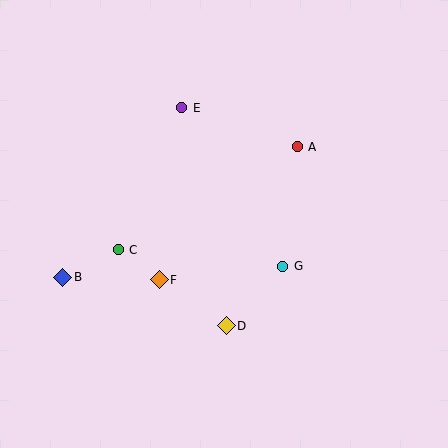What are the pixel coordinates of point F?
Point F is at (159, 280).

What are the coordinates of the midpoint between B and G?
The midpoint between B and G is at (173, 272).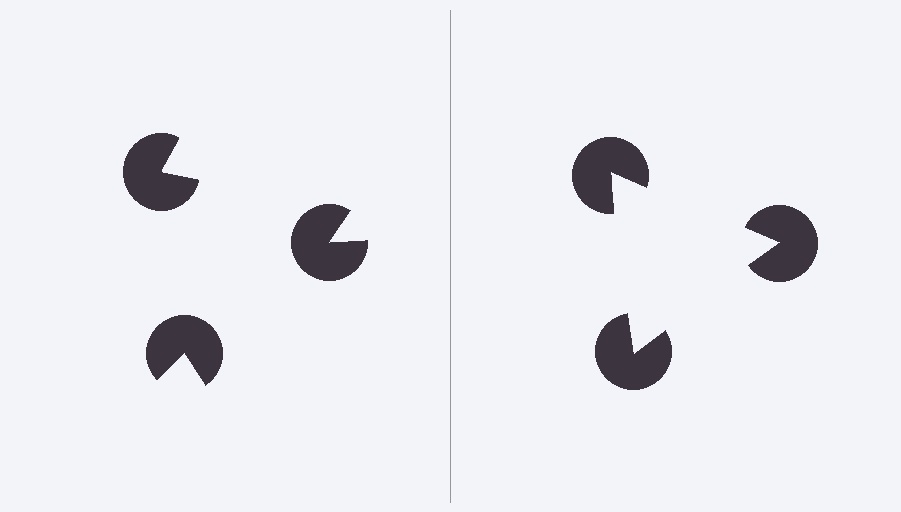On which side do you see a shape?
An illusory triangle appears on the right side. On the left side the wedge cuts are rotated, so no coherent shape forms.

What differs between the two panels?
The pac-man discs are positioned identically on both sides; only the wedge orientations differ. On the right they align to a triangle; on the left they are misaligned.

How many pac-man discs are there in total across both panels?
6 — 3 on each side.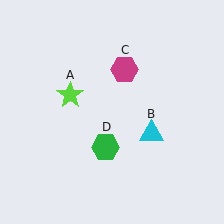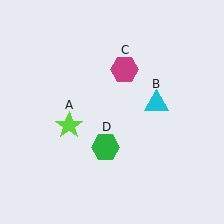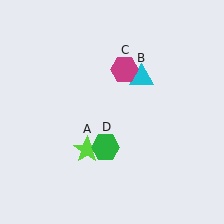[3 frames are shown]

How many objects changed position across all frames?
2 objects changed position: lime star (object A), cyan triangle (object B).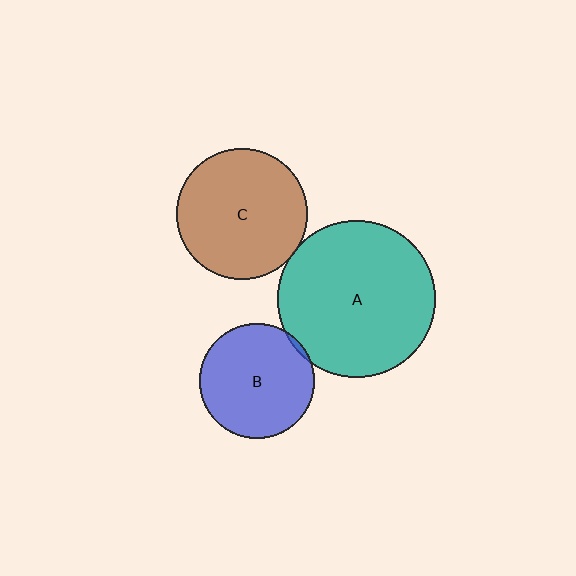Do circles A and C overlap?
Yes.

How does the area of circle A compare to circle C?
Approximately 1.4 times.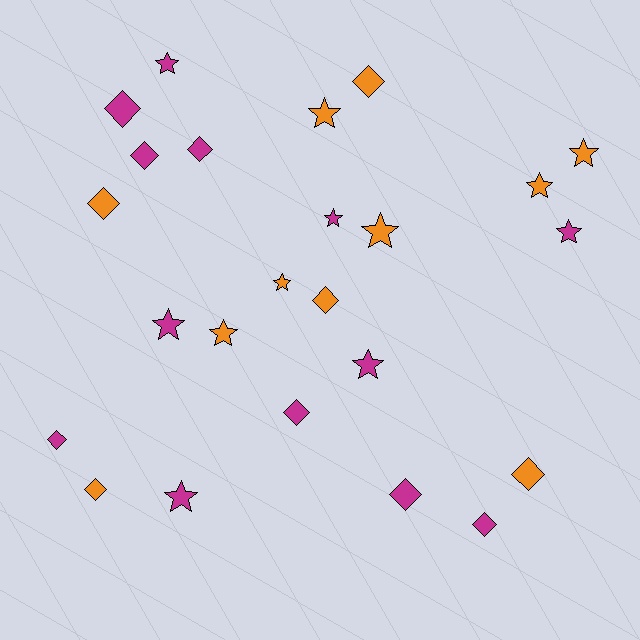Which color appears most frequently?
Magenta, with 13 objects.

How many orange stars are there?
There are 6 orange stars.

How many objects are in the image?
There are 24 objects.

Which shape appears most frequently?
Diamond, with 12 objects.